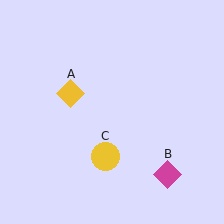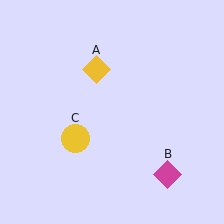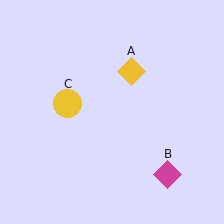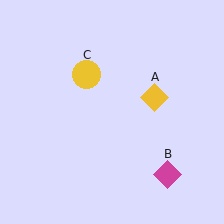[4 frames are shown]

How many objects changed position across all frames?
2 objects changed position: yellow diamond (object A), yellow circle (object C).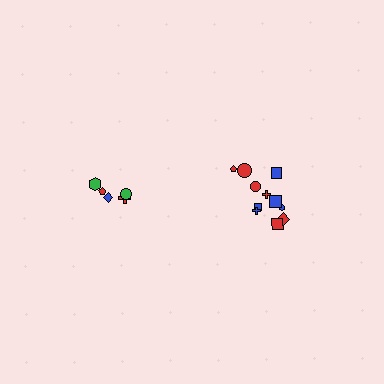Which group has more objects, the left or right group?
The right group.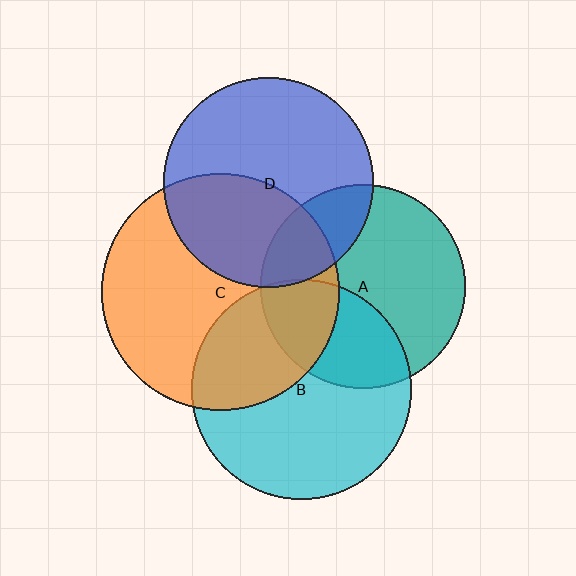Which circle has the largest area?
Circle C (orange).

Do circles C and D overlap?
Yes.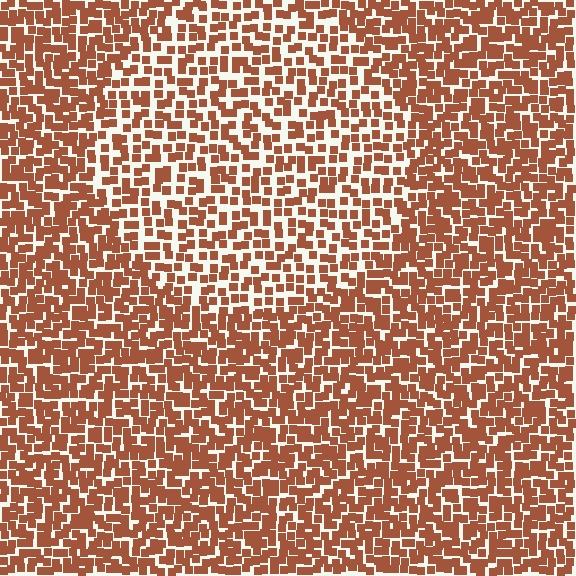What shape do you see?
I see a circle.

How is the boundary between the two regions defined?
The boundary is defined by a change in element density (approximately 1.6x ratio). All elements are the same color, size, and shape.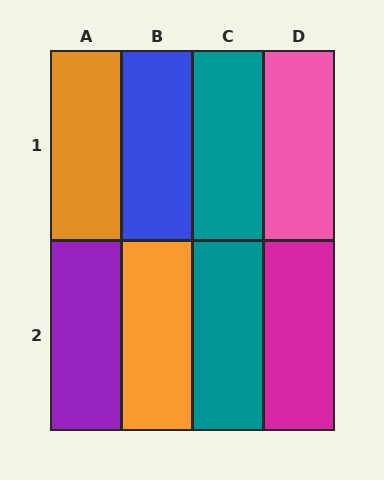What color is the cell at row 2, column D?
Magenta.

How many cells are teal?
2 cells are teal.